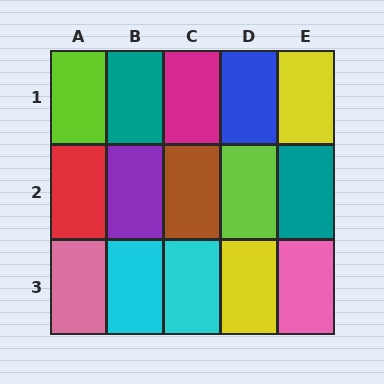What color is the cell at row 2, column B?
Purple.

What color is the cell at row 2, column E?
Teal.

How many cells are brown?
1 cell is brown.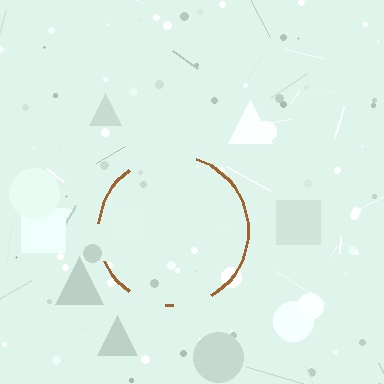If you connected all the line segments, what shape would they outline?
They would outline a circle.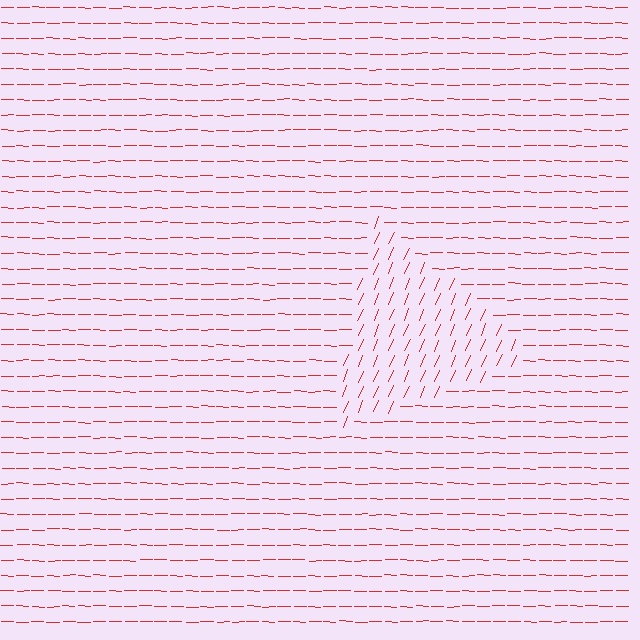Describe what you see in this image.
The image is filled with small red line segments. A triangle region in the image has lines oriented differently from the surrounding lines, creating a visible texture boundary.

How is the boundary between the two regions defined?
The boundary is defined purely by a change in line orientation (approximately 68 degrees difference). All lines are the same color and thickness.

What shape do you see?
I see a triangle.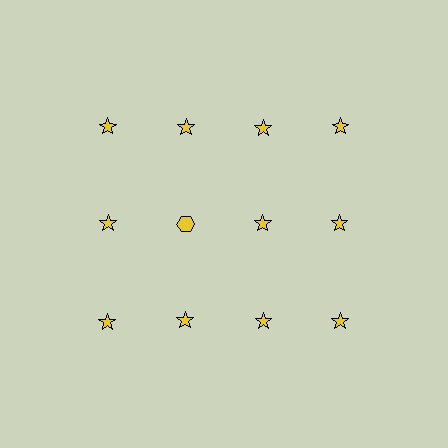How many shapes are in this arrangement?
There are 12 shapes arranged in a grid pattern.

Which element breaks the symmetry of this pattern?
The yellow hexagon in the second row, second from left column breaks the symmetry. All other shapes are yellow stars.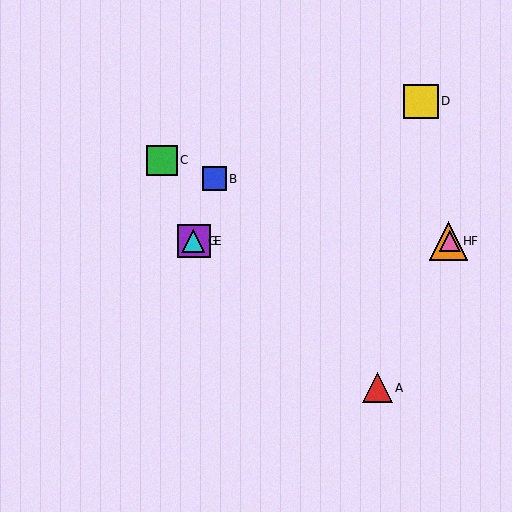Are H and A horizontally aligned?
No, H is at y≈241 and A is at y≈388.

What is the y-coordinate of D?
Object D is at y≈101.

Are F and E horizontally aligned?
Yes, both are at y≈241.